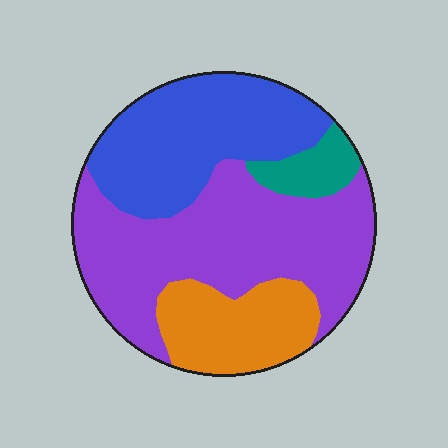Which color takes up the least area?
Teal, at roughly 5%.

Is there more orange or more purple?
Purple.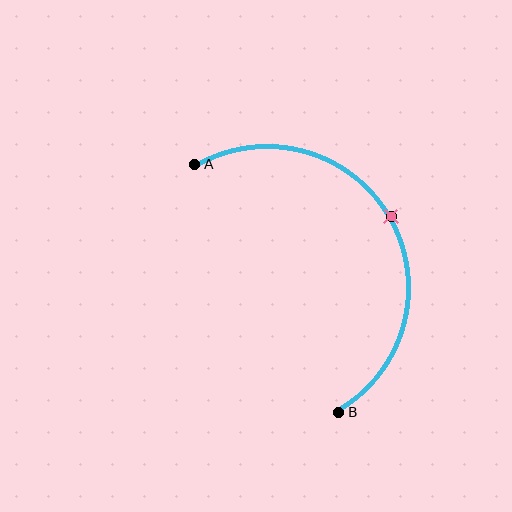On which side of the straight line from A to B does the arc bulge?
The arc bulges to the right of the straight line connecting A and B.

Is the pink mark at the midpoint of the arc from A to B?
Yes. The pink mark lies on the arc at equal arc-length from both A and B — it is the arc midpoint.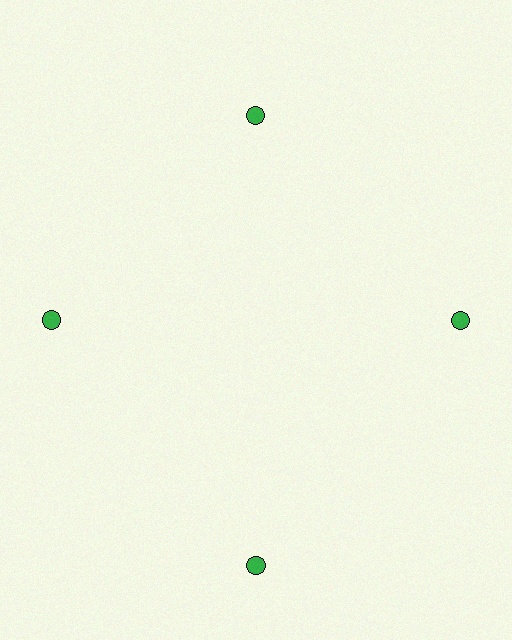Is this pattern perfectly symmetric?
No. The 4 green circles are arranged in a ring, but one element near the 6 o'clock position is pushed outward from the center, breaking the 4-fold rotational symmetry.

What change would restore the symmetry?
The symmetry would be restored by moving it inward, back onto the ring so that all 4 circles sit at equal angles and equal distance from the center.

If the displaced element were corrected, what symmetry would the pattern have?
It would have 4-fold rotational symmetry — the pattern would map onto itself every 90 degrees.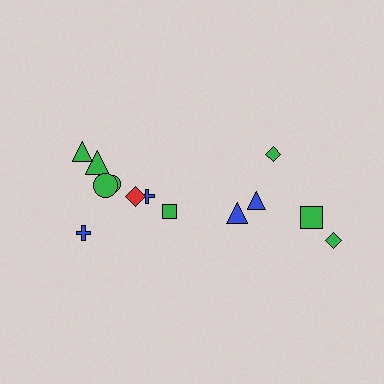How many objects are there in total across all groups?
There are 13 objects.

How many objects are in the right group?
There are 5 objects.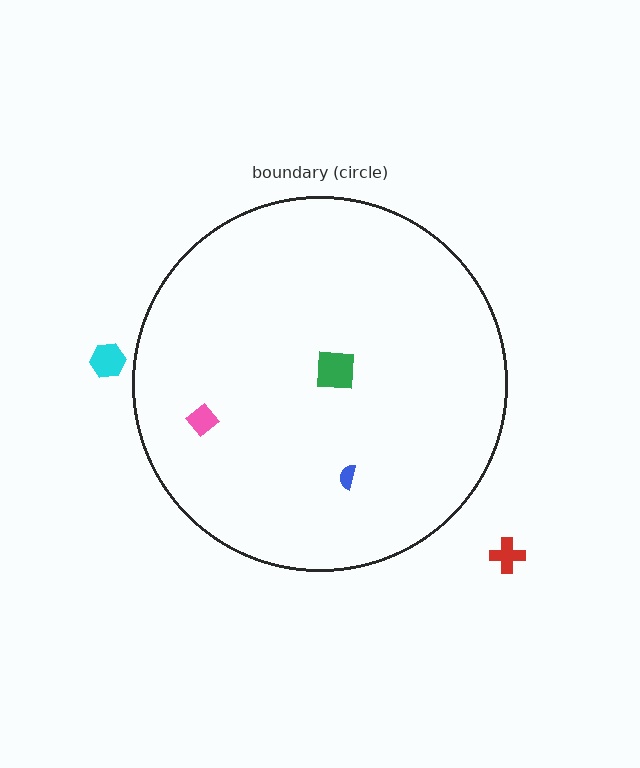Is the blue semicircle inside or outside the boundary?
Inside.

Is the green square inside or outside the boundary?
Inside.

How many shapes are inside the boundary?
3 inside, 2 outside.